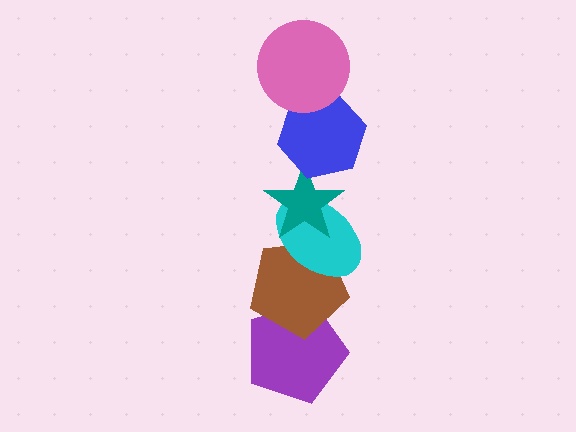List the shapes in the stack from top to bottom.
From top to bottom: the pink circle, the blue hexagon, the teal star, the cyan ellipse, the brown pentagon, the purple pentagon.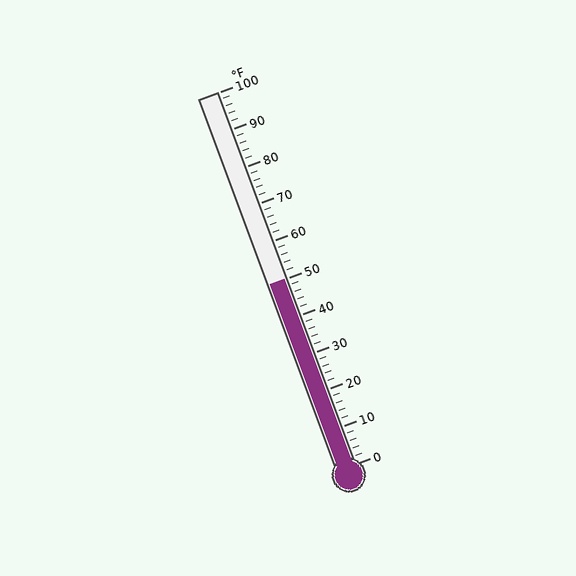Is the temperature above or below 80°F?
The temperature is below 80°F.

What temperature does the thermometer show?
The thermometer shows approximately 50°F.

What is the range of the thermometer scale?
The thermometer scale ranges from 0°F to 100°F.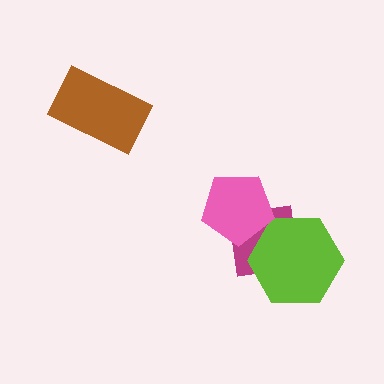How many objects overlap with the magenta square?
2 objects overlap with the magenta square.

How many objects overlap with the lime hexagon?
1 object overlaps with the lime hexagon.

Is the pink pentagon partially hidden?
No, no other shape covers it.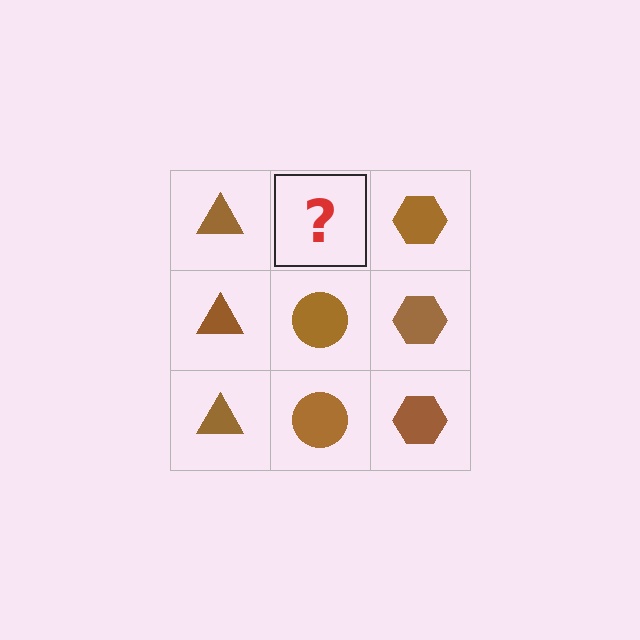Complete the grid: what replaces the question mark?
The question mark should be replaced with a brown circle.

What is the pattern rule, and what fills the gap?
The rule is that each column has a consistent shape. The gap should be filled with a brown circle.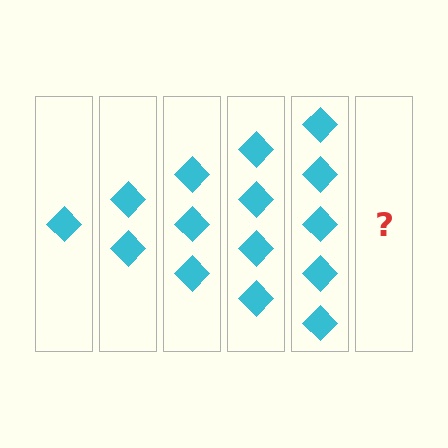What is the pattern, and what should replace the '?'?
The pattern is that each step adds one more diamond. The '?' should be 6 diamonds.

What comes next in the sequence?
The next element should be 6 diamonds.